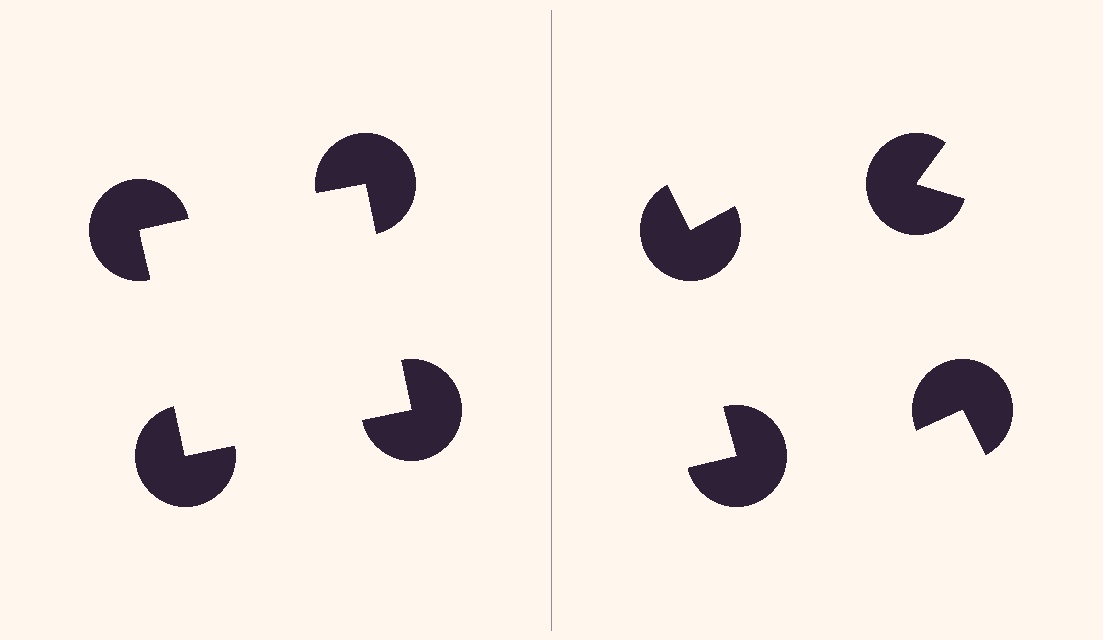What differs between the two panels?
The pac-man discs are positioned identically on both sides; only the wedge orientations differ. On the left they align to a square; on the right they are misaligned.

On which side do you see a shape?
An illusory square appears on the left side. On the right side the wedge cuts are rotated, so no coherent shape forms.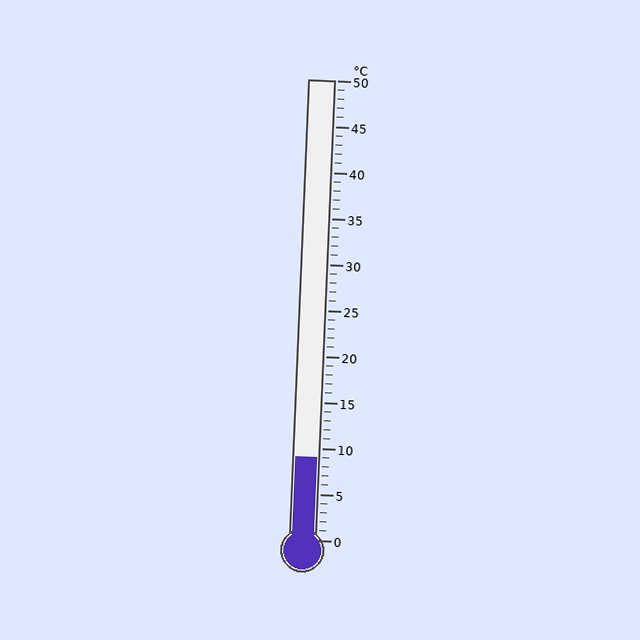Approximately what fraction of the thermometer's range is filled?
The thermometer is filled to approximately 20% of its range.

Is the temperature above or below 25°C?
The temperature is below 25°C.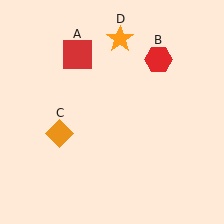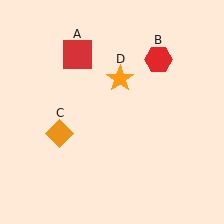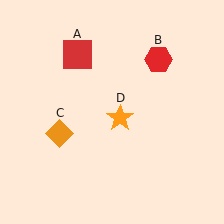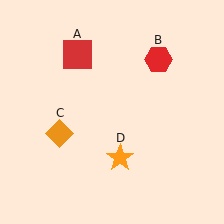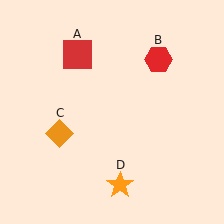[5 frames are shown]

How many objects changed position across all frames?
1 object changed position: orange star (object D).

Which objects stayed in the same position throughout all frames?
Red square (object A) and red hexagon (object B) and orange diamond (object C) remained stationary.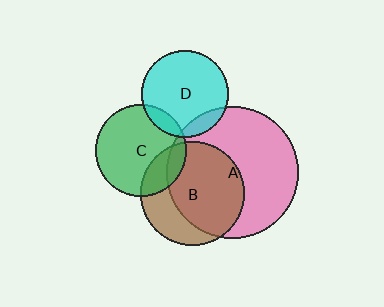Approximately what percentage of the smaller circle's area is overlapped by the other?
Approximately 65%.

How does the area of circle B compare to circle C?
Approximately 1.3 times.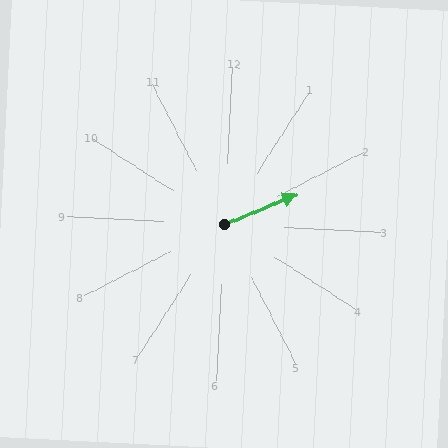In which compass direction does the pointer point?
Northeast.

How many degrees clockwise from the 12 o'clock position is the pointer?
Approximately 65 degrees.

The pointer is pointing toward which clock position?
Roughly 2 o'clock.